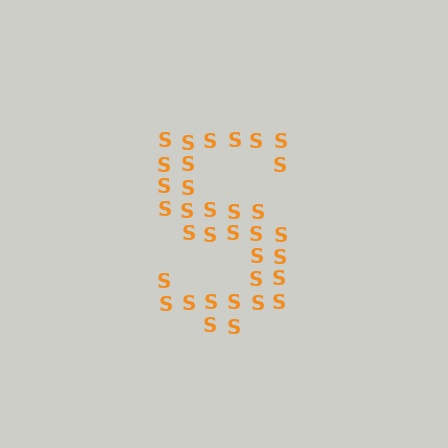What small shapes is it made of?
It is made of small letter S's.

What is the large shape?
The large shape is the letter S.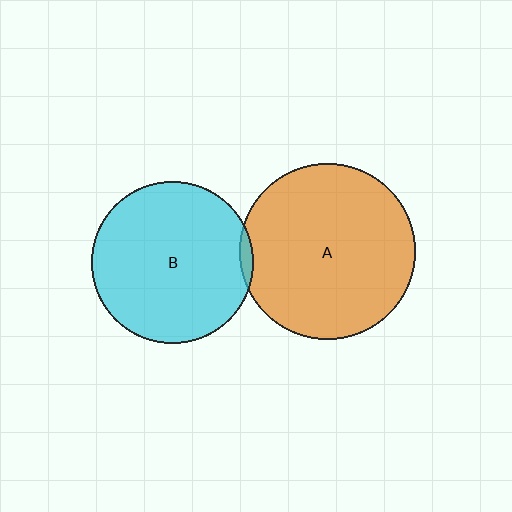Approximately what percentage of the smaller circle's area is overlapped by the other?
Approximately 5%.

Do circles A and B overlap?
Yes.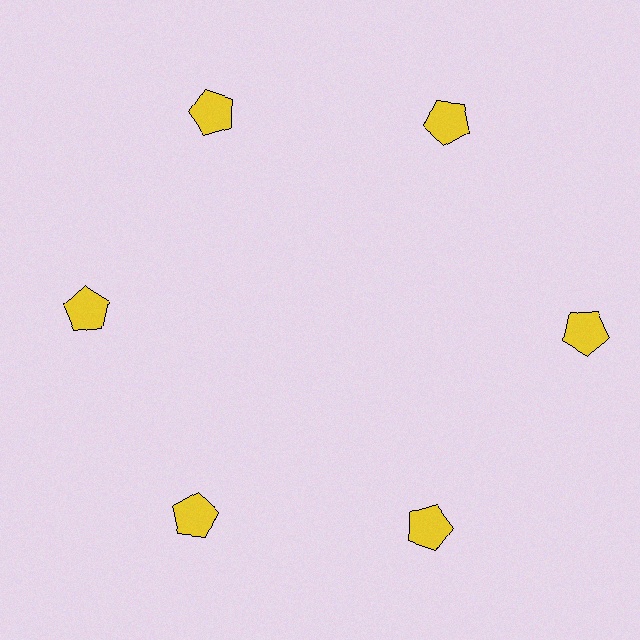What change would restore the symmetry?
The symmetry would be restored by moving it inward, back onto the ring so that all 6 pentagons sit at equal angles and equal distance from the center.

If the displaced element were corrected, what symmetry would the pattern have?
It would have 6-fold rotational symmetry — the pattern would map onto itself every 60 degrees.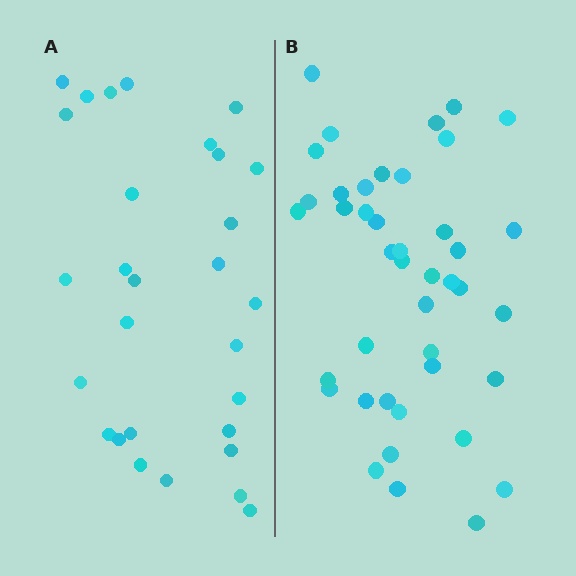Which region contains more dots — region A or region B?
Region B (the right region) has more dots.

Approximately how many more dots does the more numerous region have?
Region B has approximately 15 more dots than region A.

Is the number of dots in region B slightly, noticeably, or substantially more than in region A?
Region B has noticeably more, but not dramatically so. The ratio is roughly 1.4 to 1.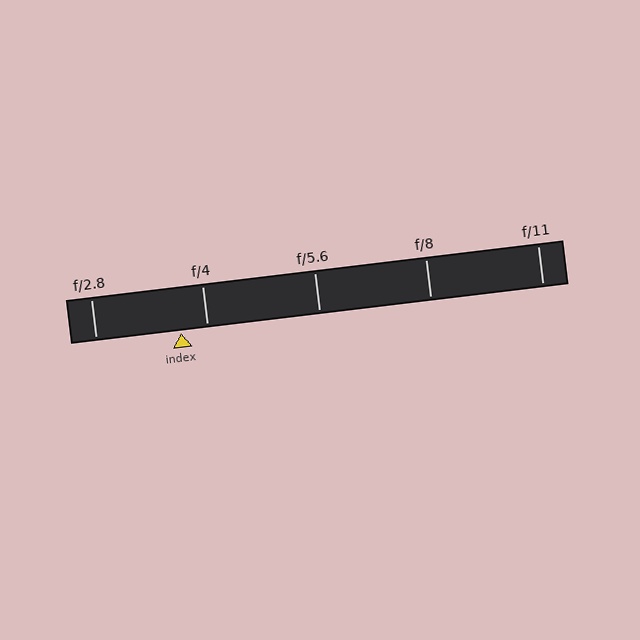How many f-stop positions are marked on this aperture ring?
There are 5 f-stop positions marked.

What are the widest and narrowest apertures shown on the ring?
The widest aperture shown is f/2.8 and the narrowest is f/11.